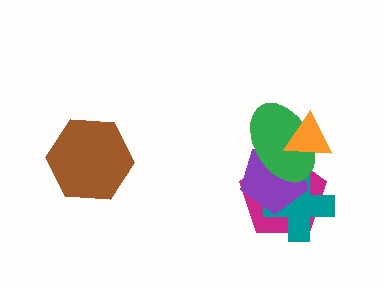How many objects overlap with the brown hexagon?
0 objects overlap with the brown hexagon.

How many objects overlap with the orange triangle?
3 objects overlap with the orange triangle.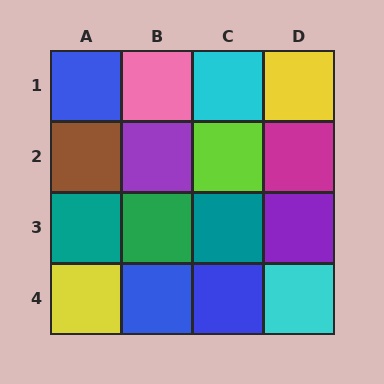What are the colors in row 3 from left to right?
Teal, green, teal, purple.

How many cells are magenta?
1 cell is magenta.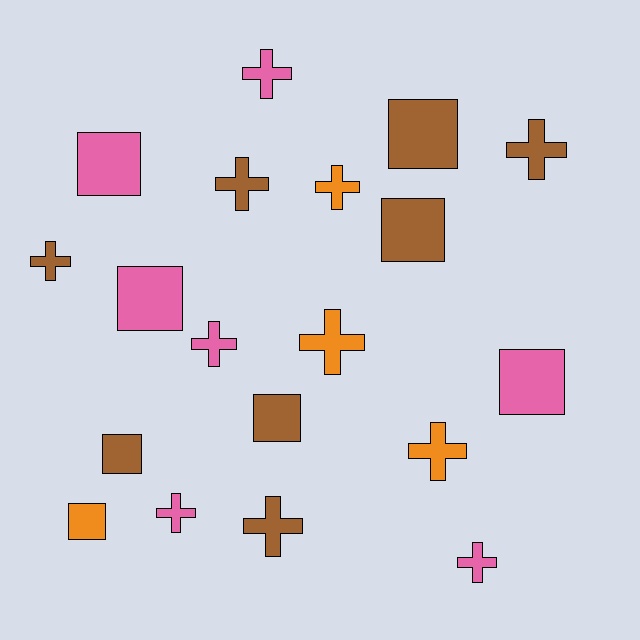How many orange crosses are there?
There are 3 orange crosses.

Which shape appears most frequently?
Cross, with 11 objects.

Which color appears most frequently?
Brown, with 8 objects.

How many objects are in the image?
There are 19 objects.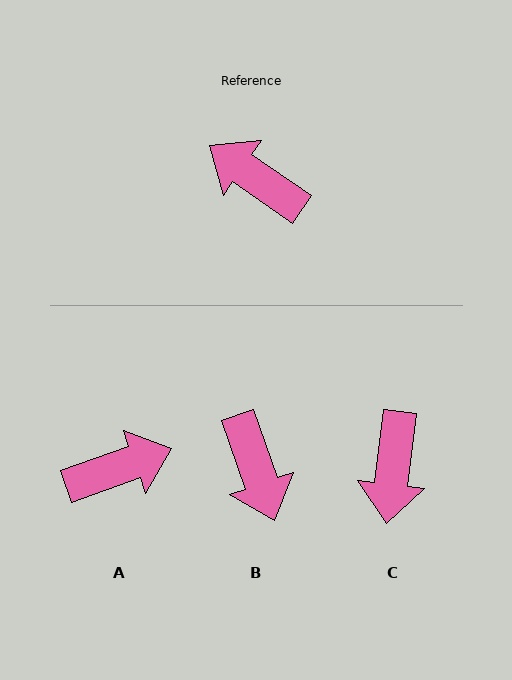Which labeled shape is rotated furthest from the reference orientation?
B, about 144 degrees away.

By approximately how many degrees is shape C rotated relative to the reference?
Approximately 118 degrees counter-clockwise.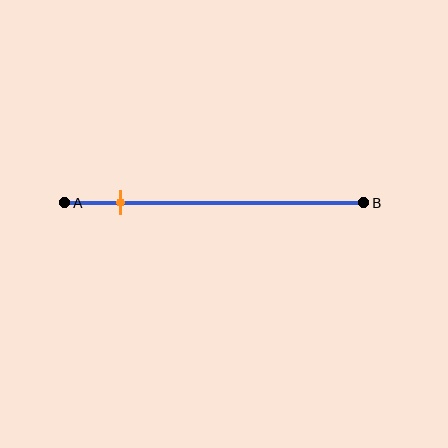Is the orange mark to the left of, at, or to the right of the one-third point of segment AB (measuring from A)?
The orange mark is to the left of the one-third point of segment AB.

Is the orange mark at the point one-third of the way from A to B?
No, the mark is at about 20% from A, not at the 33% one-third point.